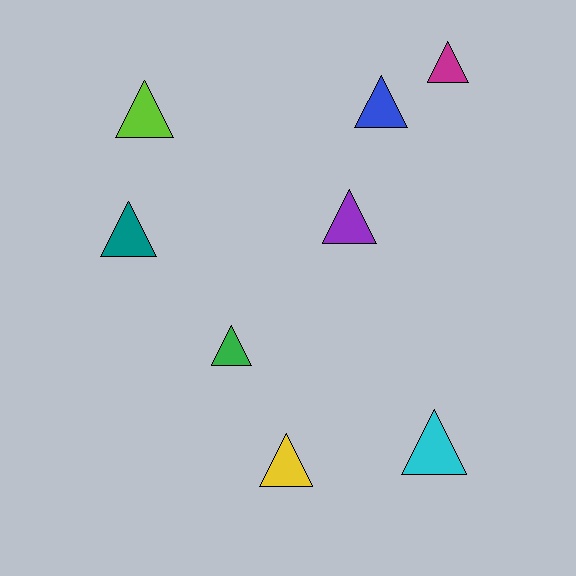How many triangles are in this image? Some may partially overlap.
There are 8 triangles.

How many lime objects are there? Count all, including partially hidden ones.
There is 1 lime object.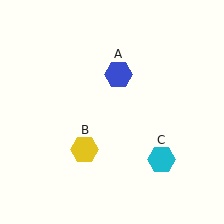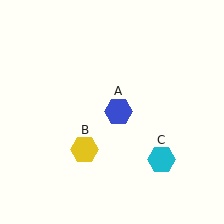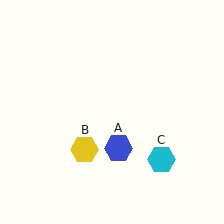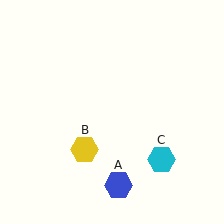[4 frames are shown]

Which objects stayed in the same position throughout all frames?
Yellow hexagon (object B) and cyan hexagon (object C) remained stationary.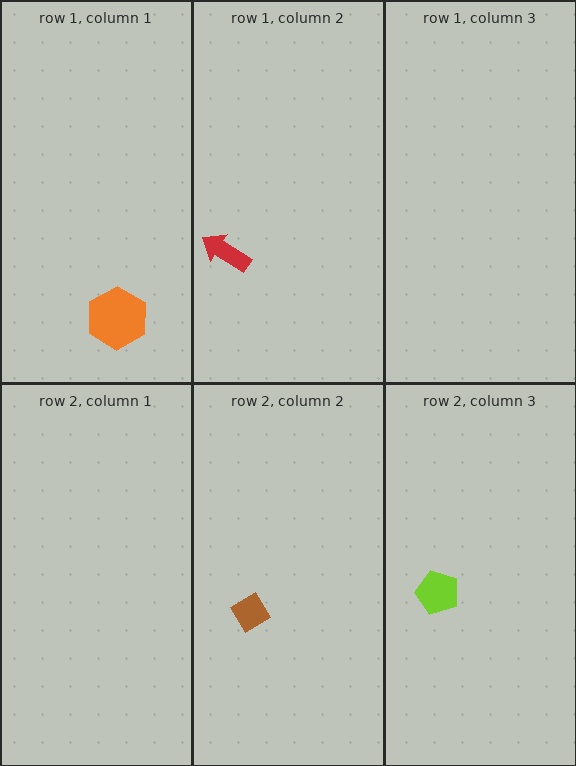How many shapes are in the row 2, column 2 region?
1.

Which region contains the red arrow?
The row 1, column 2 region.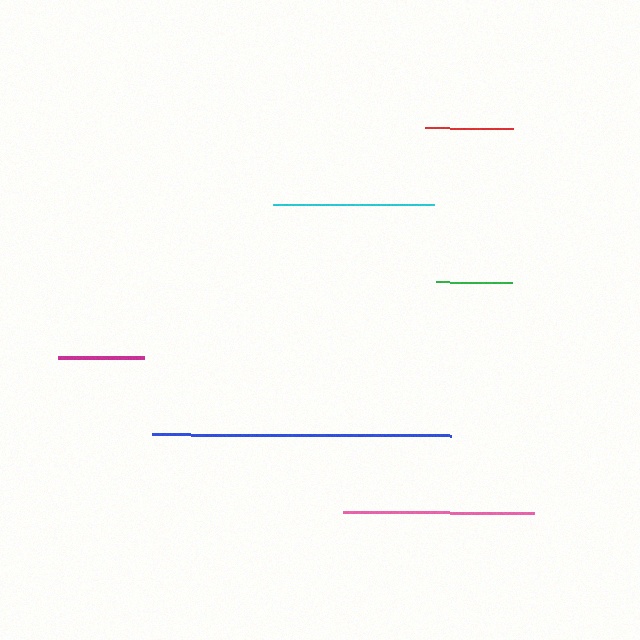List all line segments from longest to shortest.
From longest to shortest: blue, pink, cyan, red, magenta, green.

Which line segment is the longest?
The blue line is the longest at approximately 299 pixels.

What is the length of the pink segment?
The pink segment is approximately 191 pixels long.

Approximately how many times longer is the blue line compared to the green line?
The blue line is approximately 3.9 times the length of the green line.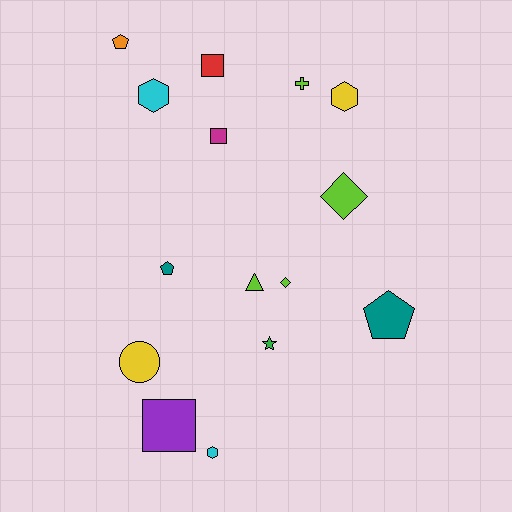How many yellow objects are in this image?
There are 2 yellow objects.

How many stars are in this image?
There is 1 star.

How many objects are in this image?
There are 15 objects.